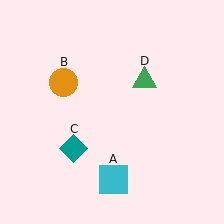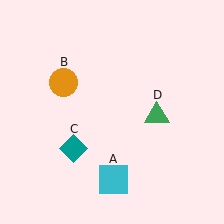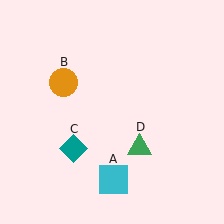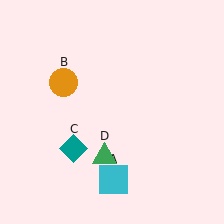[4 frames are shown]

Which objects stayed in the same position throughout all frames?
Cyan square (object A) and orange circle (object B) and teal diamond (object C) remained stationary.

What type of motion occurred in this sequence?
The green triangle (object D) rotated clockwise around the center of the scene.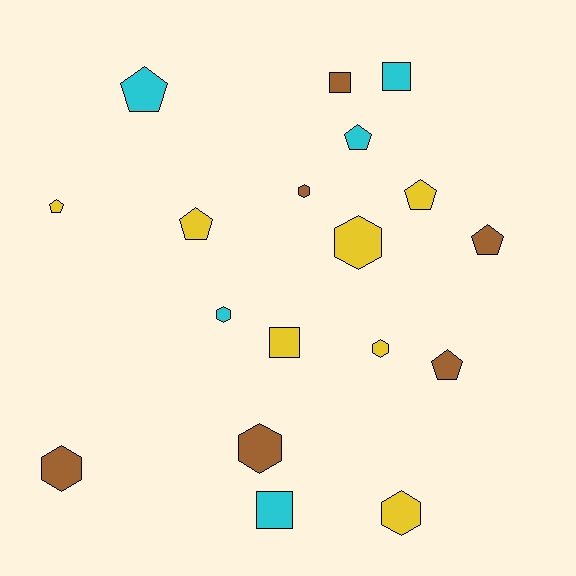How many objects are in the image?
There are 18 objects.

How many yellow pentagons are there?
There are 3 yellow pentagons.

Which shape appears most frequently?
Hexagon, with 7 objects.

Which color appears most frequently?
Yellow, with 7 objects.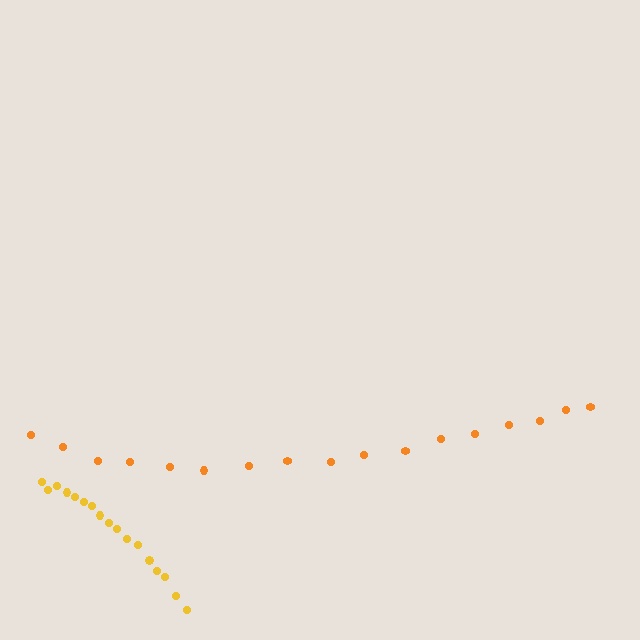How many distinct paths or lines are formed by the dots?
There are 2 distinct paths.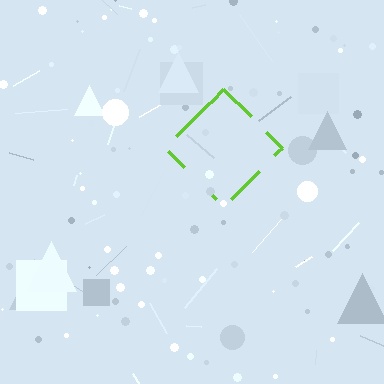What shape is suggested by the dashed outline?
The dashed outline suggests a diamond.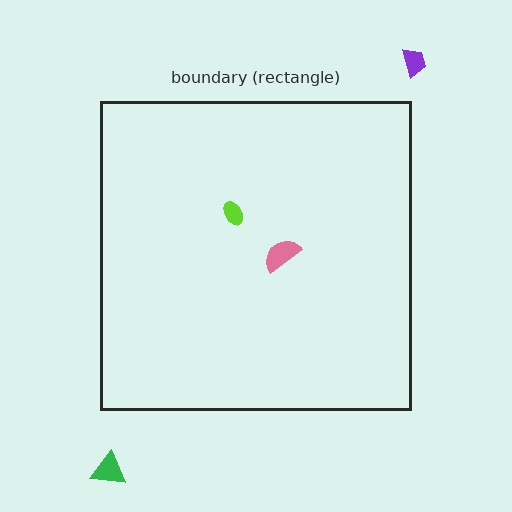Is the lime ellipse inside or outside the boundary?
Inside.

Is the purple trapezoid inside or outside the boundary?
Outside.